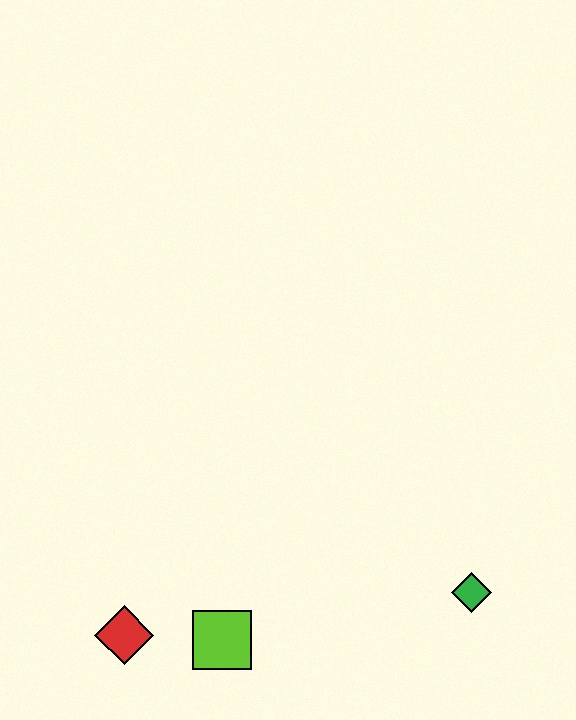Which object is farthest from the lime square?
The green diamond is farthest from the lime square.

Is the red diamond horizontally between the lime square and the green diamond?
No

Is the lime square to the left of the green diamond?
Yes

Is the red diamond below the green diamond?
Yes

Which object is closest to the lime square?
The red diamond is closest to the lime square.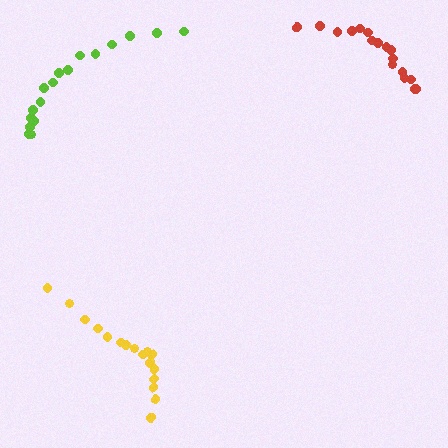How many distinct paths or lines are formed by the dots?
There are 3 distinct paths.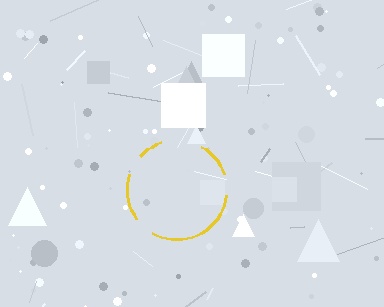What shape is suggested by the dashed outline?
The dashed outline suggests a circle.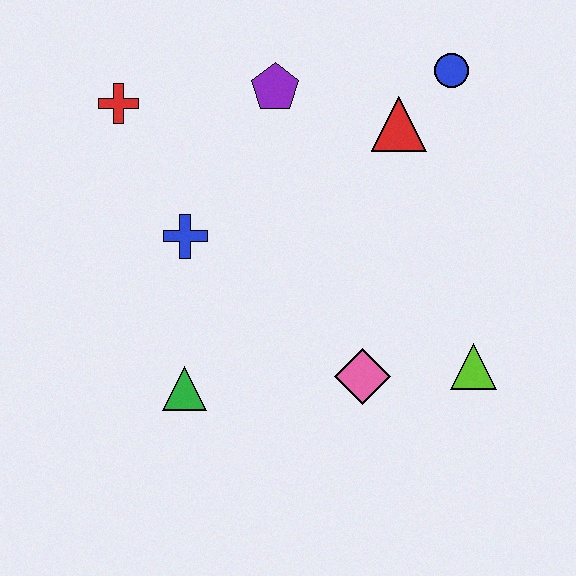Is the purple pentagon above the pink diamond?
Yes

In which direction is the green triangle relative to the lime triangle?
The green triangle is to the left of the lime triangle.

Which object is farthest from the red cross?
The lime triangle is farthest from the red cross.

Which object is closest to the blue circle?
The red triangle is closest to the blue circle.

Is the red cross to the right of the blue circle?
No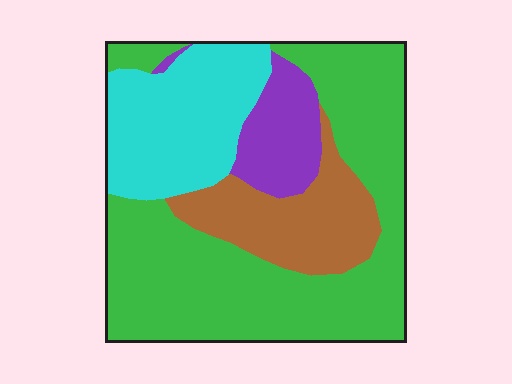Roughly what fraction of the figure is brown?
Brown covers roughly 15% of the figure.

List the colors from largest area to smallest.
From largest to smallest: green, cyan, brown, purple.